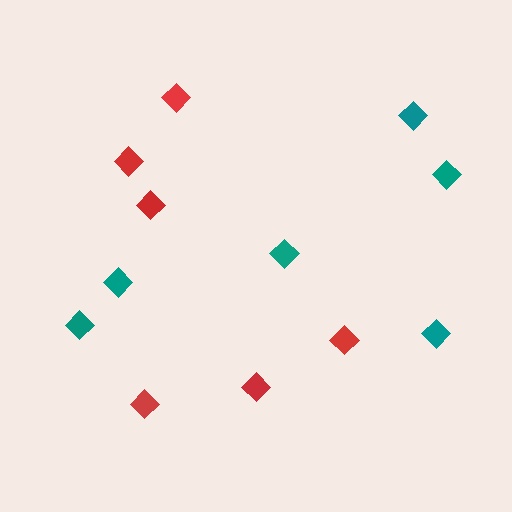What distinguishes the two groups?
There are 2 groups: one group of red diamonds (6) and one group of teal diamonds (6).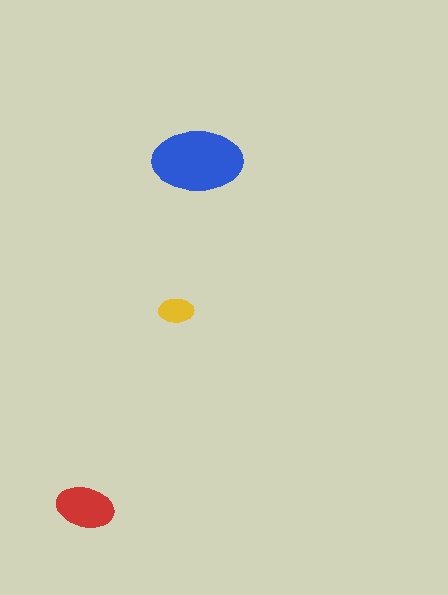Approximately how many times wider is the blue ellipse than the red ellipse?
About 1.5 times wider.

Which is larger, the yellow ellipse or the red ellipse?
The red one.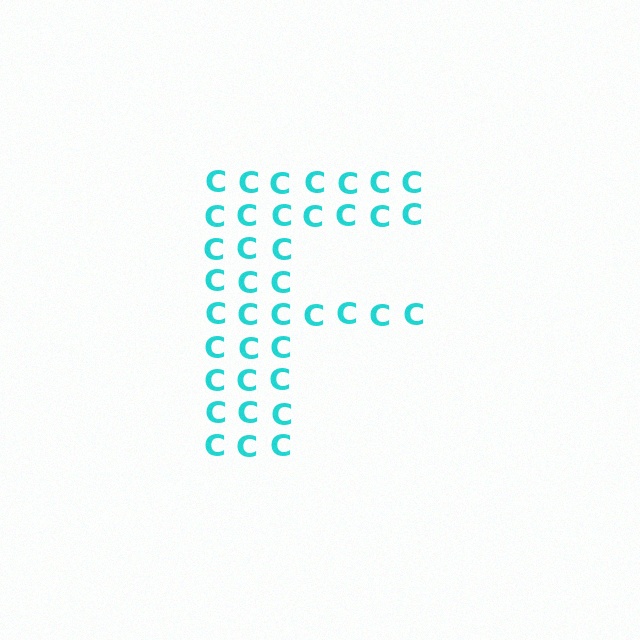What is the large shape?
The large shape is the letter F.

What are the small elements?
The small elements are letter C's.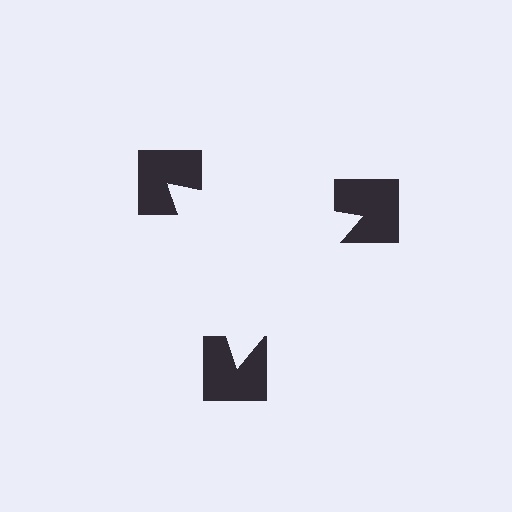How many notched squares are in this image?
There are 3 — one at each vertex of the illusory triangle.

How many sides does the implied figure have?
3 sides.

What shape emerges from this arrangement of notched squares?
An illusory triangle — its edges are inferred from the aligned wedge cuts in the notched squares, not physically drawn.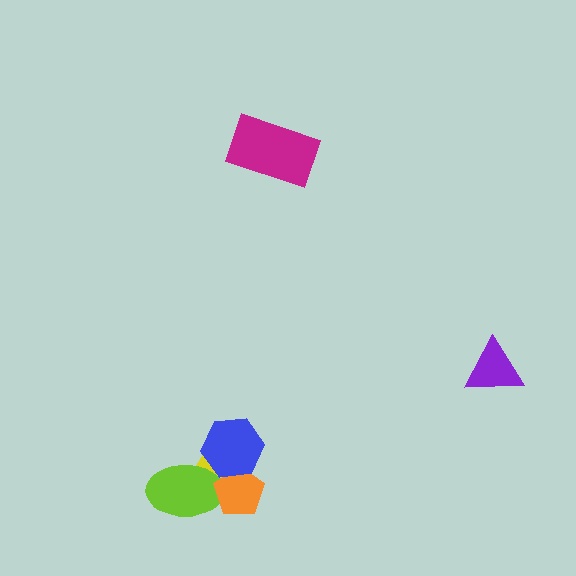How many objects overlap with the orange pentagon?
3 objects overlap with the orange pentagon.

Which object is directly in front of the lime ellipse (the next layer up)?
The orange pentagon is directly in front of the lime ellipse.